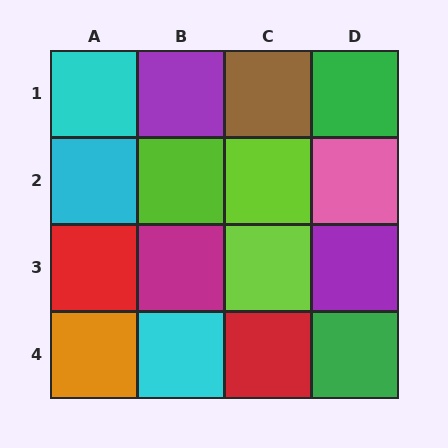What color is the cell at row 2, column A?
Cyan.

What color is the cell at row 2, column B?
Lime.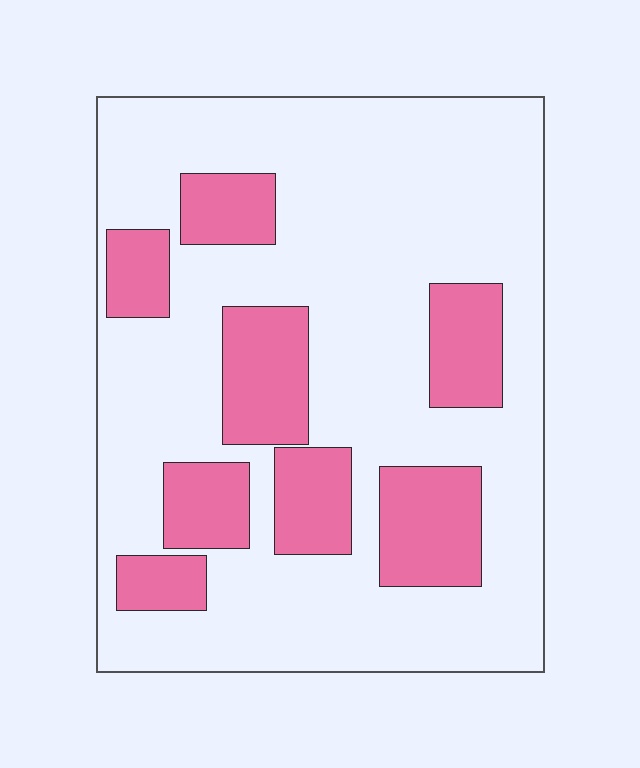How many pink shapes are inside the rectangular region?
8.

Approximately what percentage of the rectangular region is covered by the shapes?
Approximately 25%.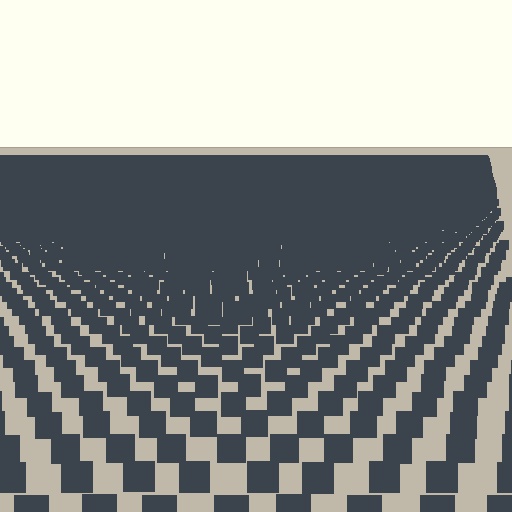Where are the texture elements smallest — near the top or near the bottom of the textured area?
Near the top.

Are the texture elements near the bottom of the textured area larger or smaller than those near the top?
Larger. Near the bottom, elements are closer to the viewer and appear at a bigger on-screen size.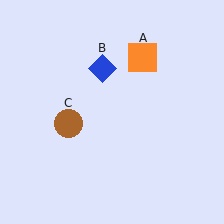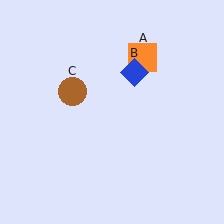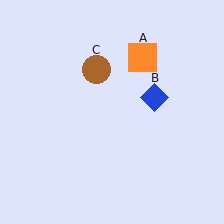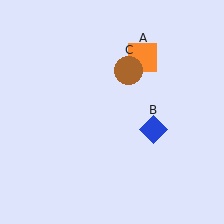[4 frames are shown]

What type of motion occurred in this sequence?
The blue diamond (object B), brown circle (object C) rotated clockwise around the center of the scene.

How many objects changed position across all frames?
2 objects changed position: blue diamond (object B), brown circle (object C).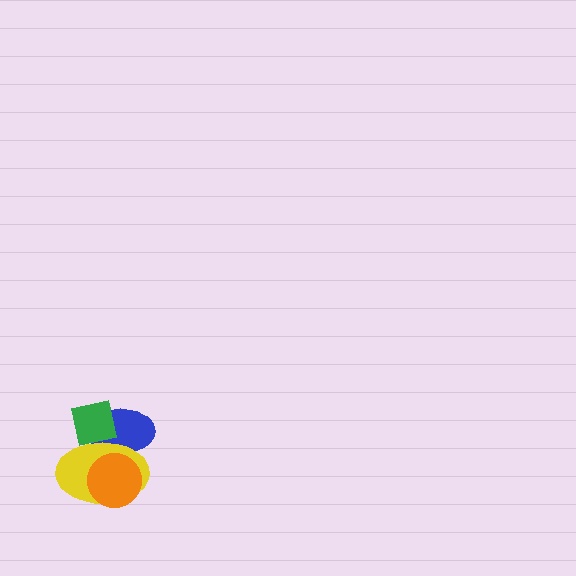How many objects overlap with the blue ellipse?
3 objects overlap with the blue ellipse.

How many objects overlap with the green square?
2 objects overlap with the green square.